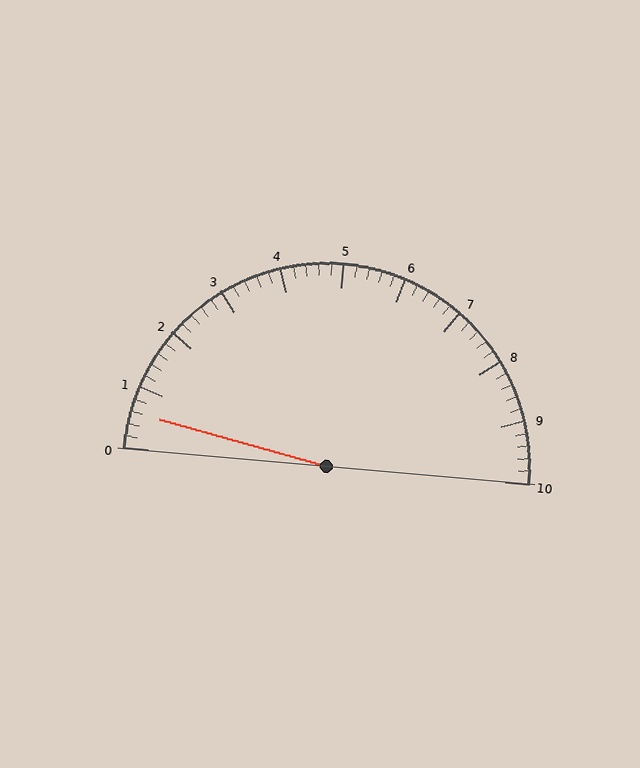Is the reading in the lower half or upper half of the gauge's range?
The reading is in the lower half of the range (0 to 10).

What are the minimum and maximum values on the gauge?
The gauge ranges from 0 to 10.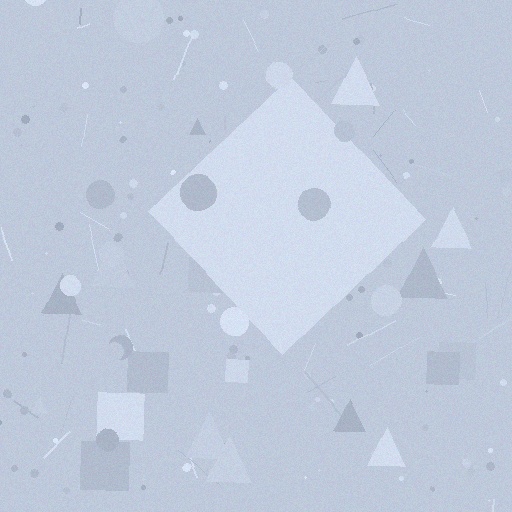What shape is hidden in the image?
A diamond is hidden in the image.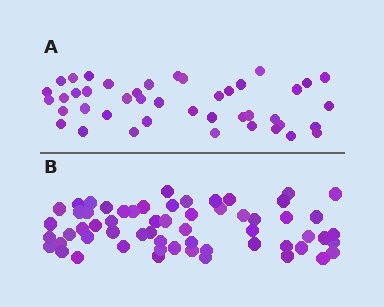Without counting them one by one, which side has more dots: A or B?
Region B (the bottom region) has more dots.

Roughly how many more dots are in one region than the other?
Region B has approximately 15 more dots than region A.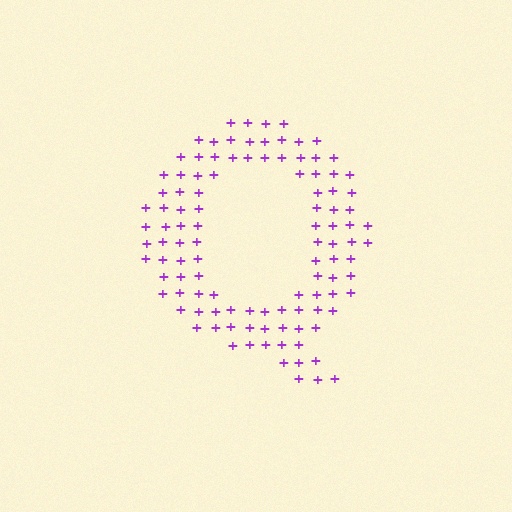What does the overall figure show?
The overall figure shows the letter Q.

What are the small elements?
The small elements are plus signs.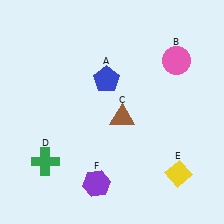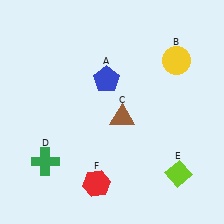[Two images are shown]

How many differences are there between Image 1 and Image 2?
There are 3 differences between the two images.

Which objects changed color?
B changed from pink to yellow. E changed from yellow to lime. F changed from purple to red.